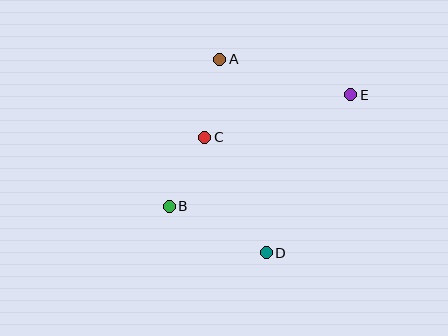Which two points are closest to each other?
Points B and C are closest to each other.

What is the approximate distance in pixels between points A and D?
The distance between A and D is approximately 199 pixels.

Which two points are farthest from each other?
Points B and E are farthest from each other.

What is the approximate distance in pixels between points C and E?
The distance between C and E is approximately 152 pixels.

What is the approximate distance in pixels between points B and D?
The distance between B and D is approximately 108 pixels.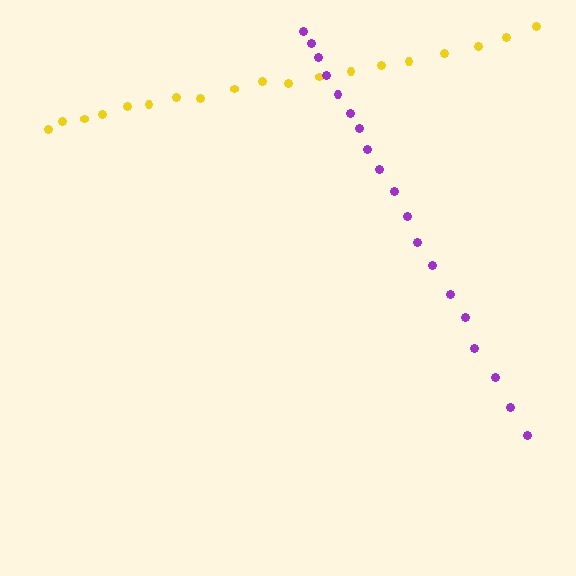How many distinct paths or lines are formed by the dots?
There are 2 distinct paths.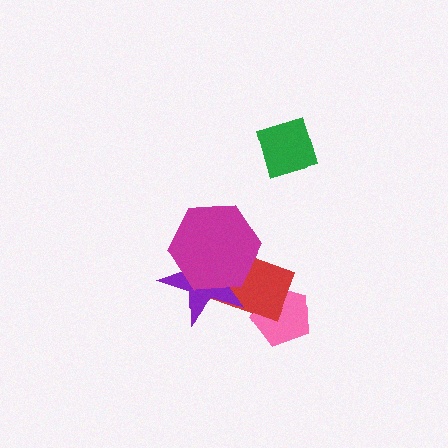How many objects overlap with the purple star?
2 objects overlap with the purple star.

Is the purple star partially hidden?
Yes, it is partially covered by another shape.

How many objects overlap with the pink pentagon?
1 object overlaps with the pink pentagon.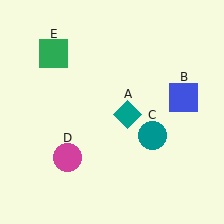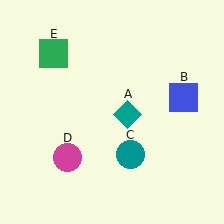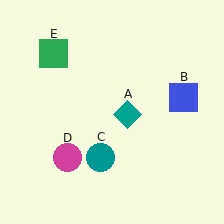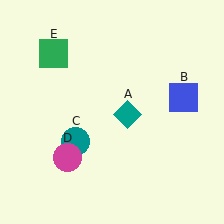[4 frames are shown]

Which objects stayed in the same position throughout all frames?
Teal diamond (object A) and blue square (object B) and magenta circle (object D) and green square (object E) remained stationary.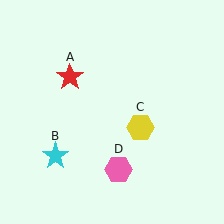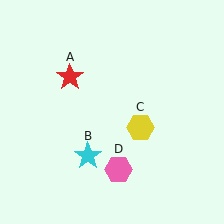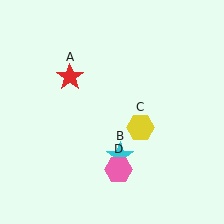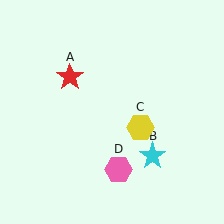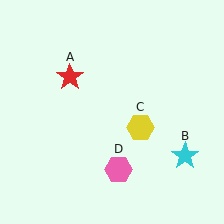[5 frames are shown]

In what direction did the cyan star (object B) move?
The cyan star (object B) moved right.